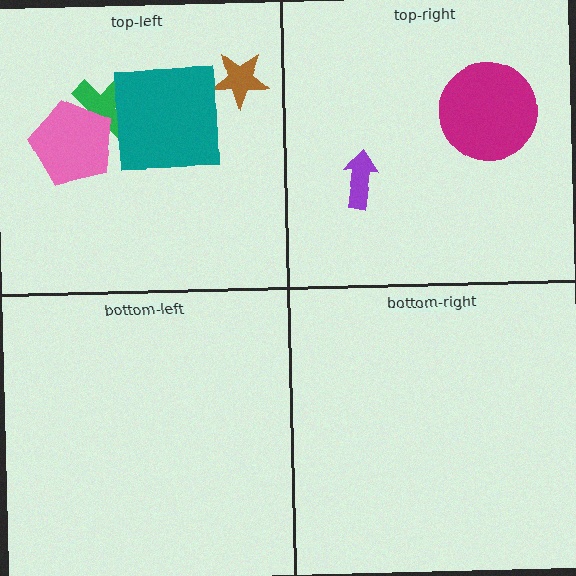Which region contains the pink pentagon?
The top-left region.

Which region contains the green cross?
The top-left region.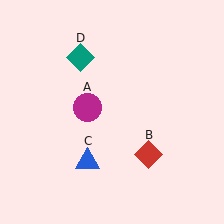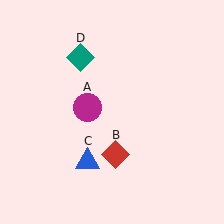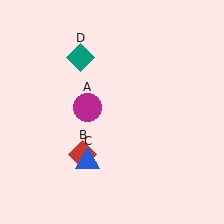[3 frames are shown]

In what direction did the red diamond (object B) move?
The red diamond (object B) moved left.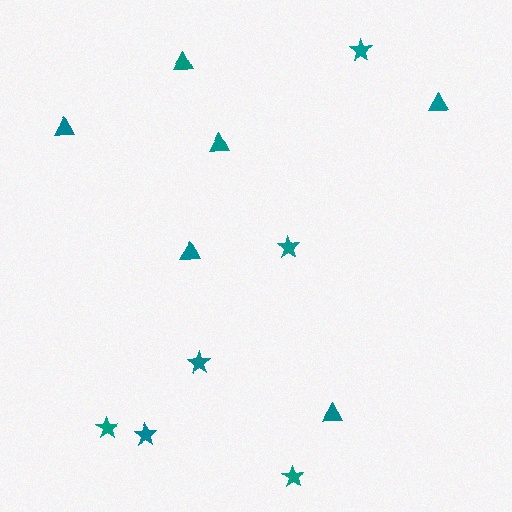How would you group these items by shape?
There are 2 groups: one group of stars (6) and one group of triangles (6).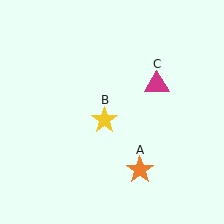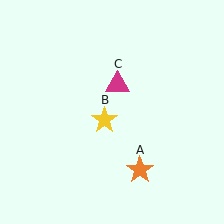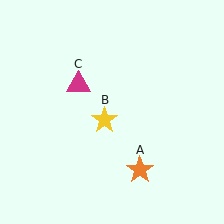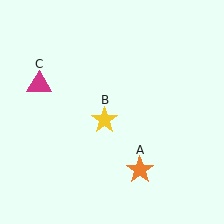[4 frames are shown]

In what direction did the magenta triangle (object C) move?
The magenta triangle (object C) moved left.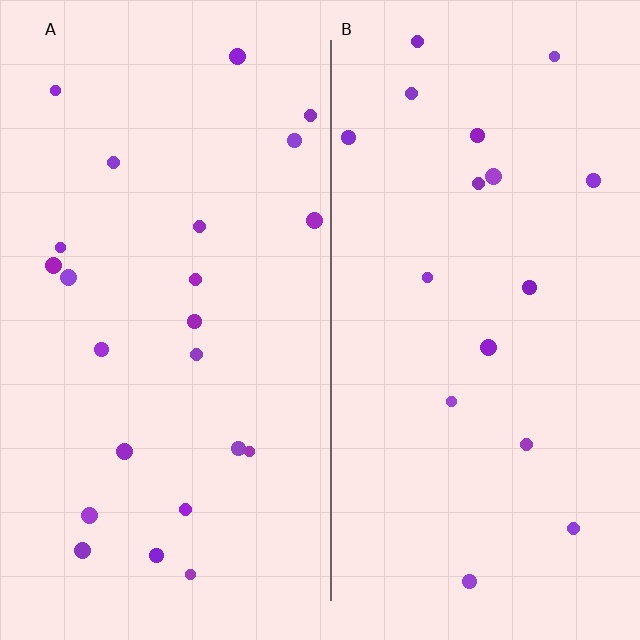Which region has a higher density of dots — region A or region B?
A (the left).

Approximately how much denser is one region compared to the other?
Approximately 1.4× — region A over region B.